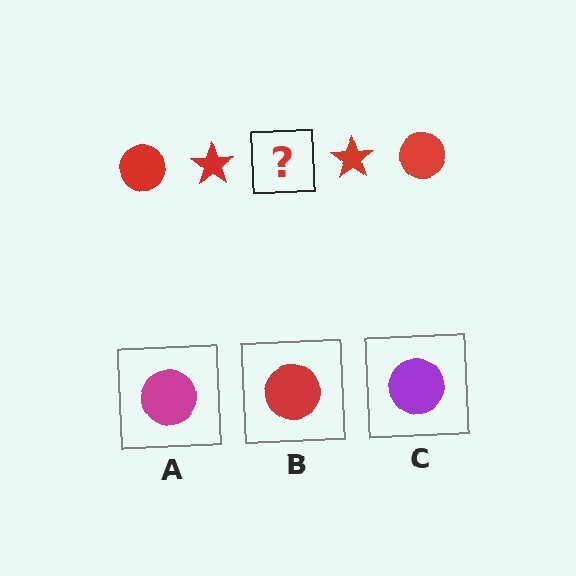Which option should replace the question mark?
Option B.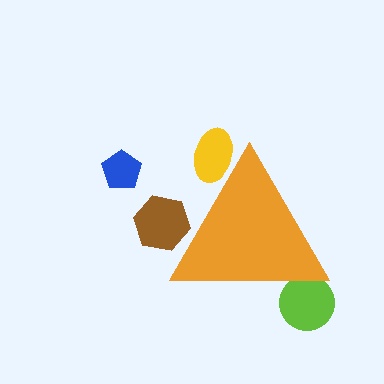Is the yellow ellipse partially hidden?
Yes, the yellow ellipse is partially hidden behind the orange triangle.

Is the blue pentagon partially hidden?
No, the blue pentagon is fully visible.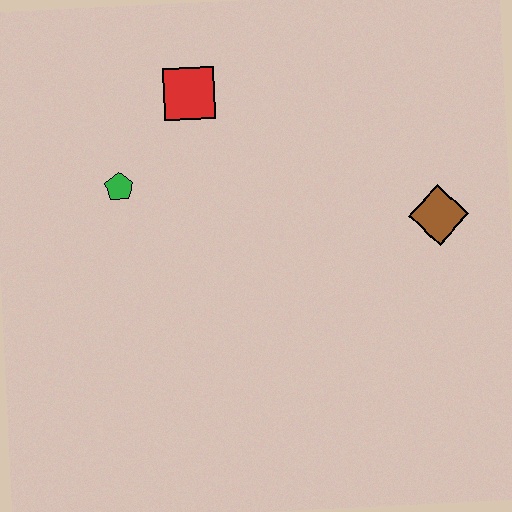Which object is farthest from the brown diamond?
The green pentagon is farthest from the brown diamond.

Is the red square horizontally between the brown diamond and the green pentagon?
Yes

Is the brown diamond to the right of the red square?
Yes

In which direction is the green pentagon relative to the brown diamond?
The green pentagon is to the left of the brown diamond.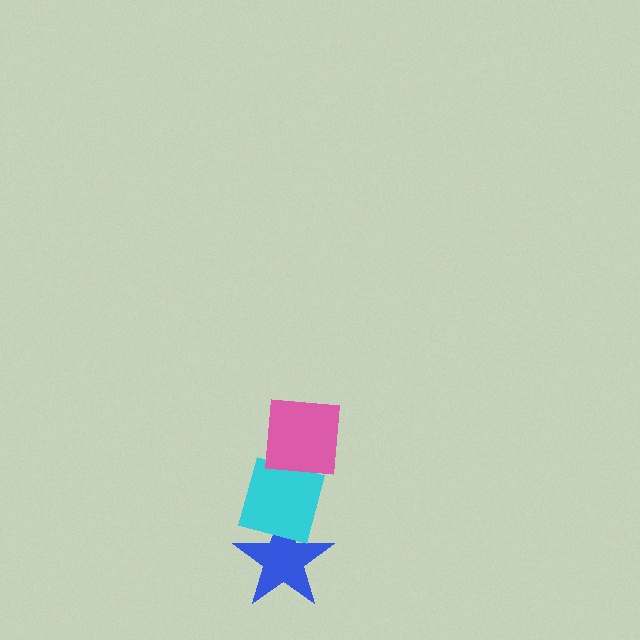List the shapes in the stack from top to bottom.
From top to bottom: the pink square, the cyan diamond, the blue star.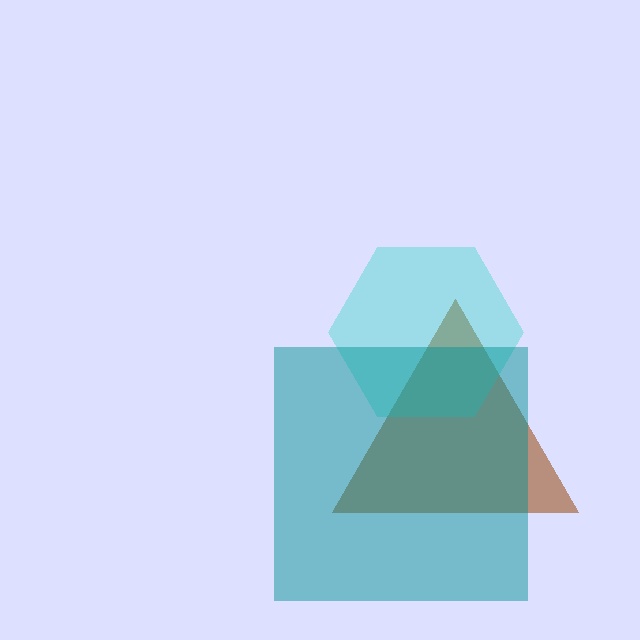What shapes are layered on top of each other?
The layered shapes are: a brown triangle, a cyan hexagon, a teal square.